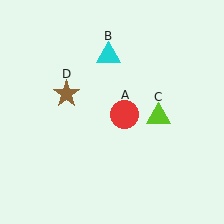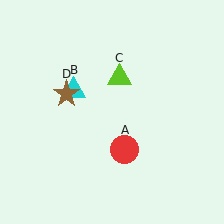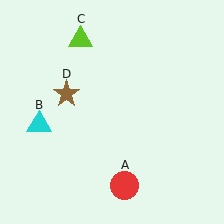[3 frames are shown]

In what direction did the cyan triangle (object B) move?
The cyan triangle (object B) moved down and to the left.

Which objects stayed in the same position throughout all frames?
Brown star (object D) remained stationary.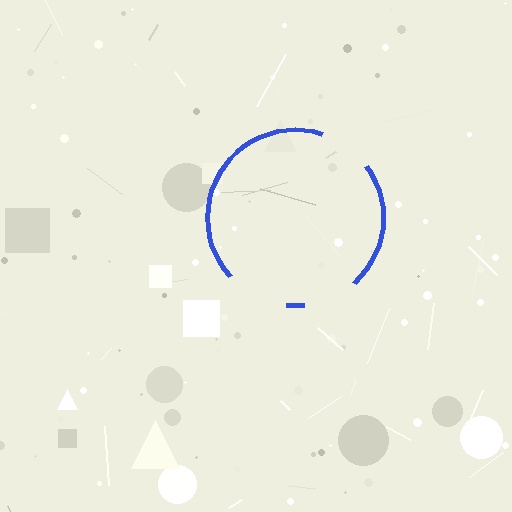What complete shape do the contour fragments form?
The contour fragments form a circle.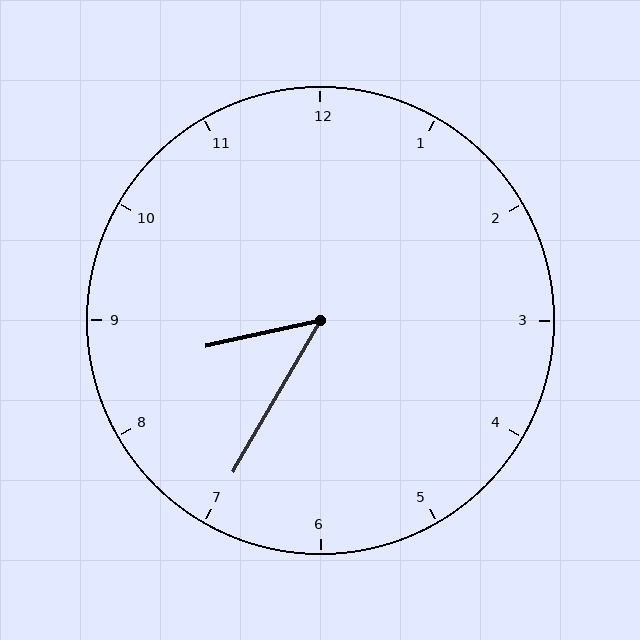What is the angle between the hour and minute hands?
Approximately 48 degrees.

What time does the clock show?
8:35.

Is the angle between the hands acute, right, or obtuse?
It is acute.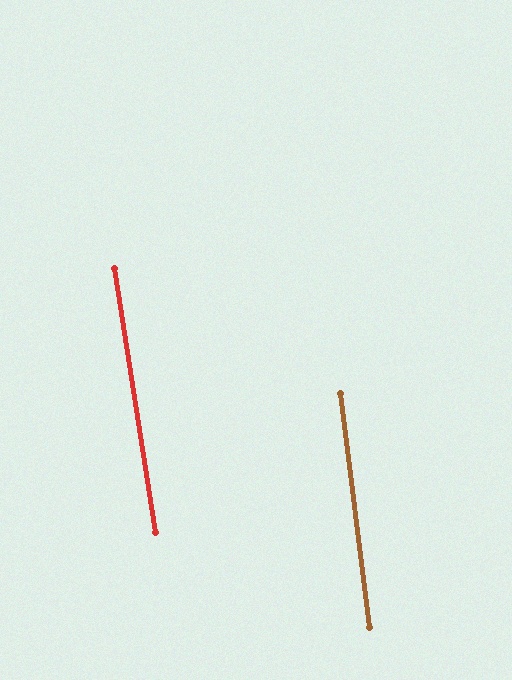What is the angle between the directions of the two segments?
Approximately 1 degree.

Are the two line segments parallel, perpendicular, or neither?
Parallel — their directions differ by only 1.5°.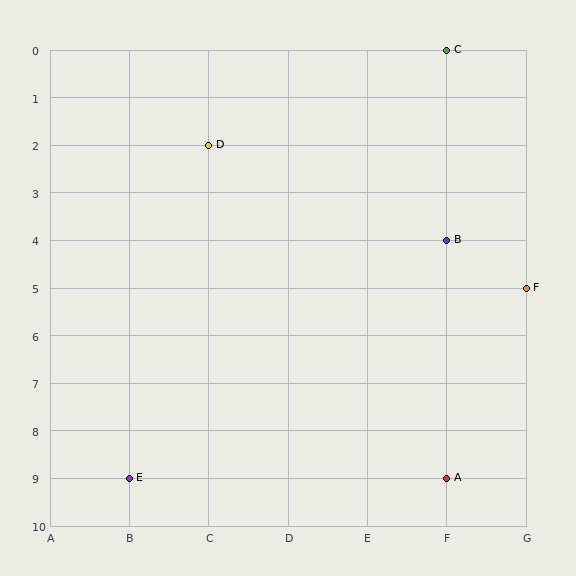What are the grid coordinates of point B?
Point B is at grid coordinates (F, 4).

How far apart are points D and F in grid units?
Points D and F are 4 columns and 3 rows apart (about 5.0 grid units diagonally).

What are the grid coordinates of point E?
Point E is at grid coordinates (B, 9).